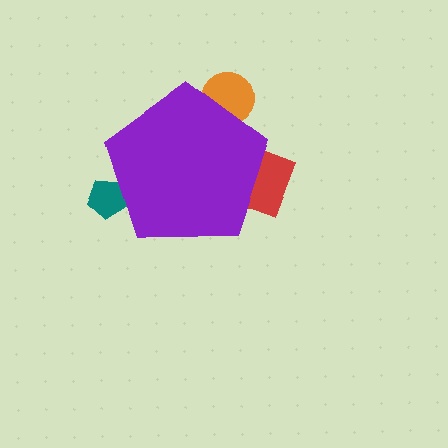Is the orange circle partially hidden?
Yes, the orange circle is partially hidden behind the purple pentagon.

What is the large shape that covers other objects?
A purple pentagon.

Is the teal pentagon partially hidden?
Yes, the teal pentagon is partially hidden behind the purple pentagon.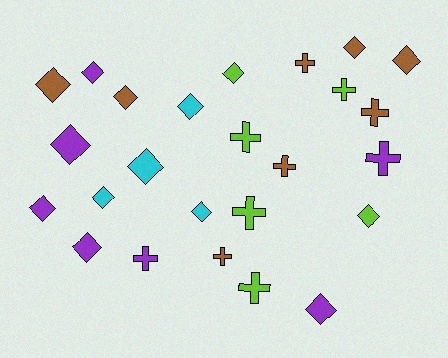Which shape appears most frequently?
Diamond, with 15 objects.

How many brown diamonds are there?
There are 4 brown diamonds.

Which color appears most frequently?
Brown, with 8 objects.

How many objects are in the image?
There are 25 objects.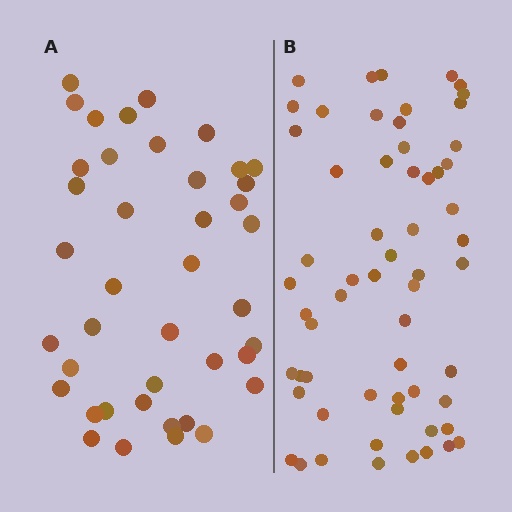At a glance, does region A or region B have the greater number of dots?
Region B (the right region) has more dots.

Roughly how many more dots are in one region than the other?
Region B has approximately 20 more dots than region A.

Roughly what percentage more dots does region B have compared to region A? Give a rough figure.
About 45% more.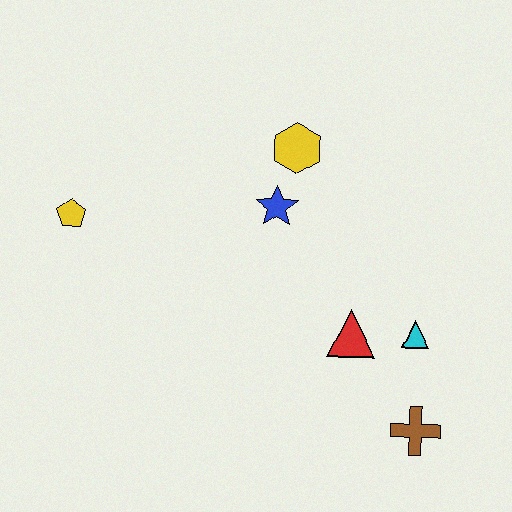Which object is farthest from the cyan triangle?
The yellow pentagon is farthest from the cyan triangle.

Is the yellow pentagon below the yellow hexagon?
Yes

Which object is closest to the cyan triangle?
The red triangle is closest to the cyan triangle.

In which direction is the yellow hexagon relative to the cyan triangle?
The yellow hexagon is above the cyan triangle.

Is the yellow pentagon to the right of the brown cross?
No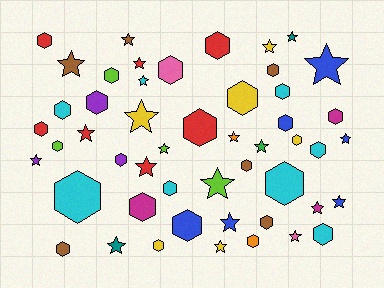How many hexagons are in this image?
There are 28 hexagons.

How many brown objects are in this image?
There are 6 brown objects.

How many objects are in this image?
There are 50 objects.